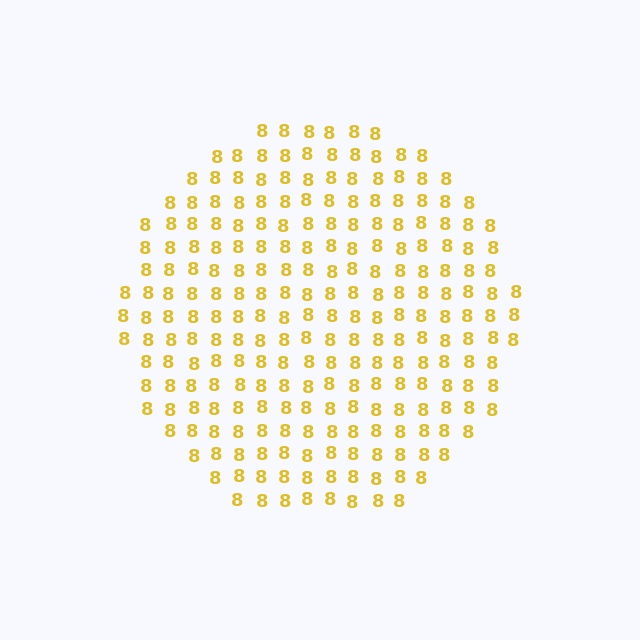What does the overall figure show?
The overall figure shows a circle.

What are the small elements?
The small elements are digit 8's.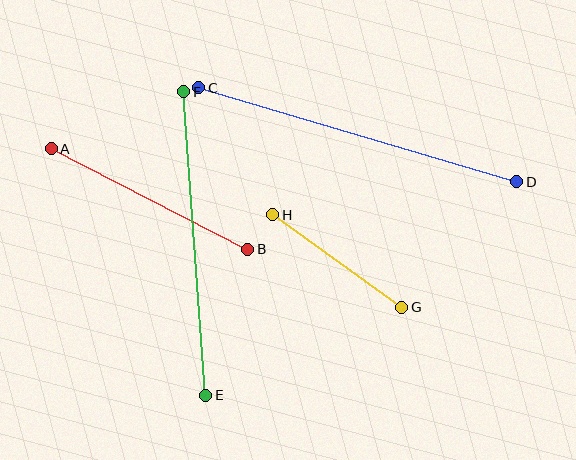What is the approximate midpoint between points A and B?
The midpoint is at approximately (149, 199) pixels.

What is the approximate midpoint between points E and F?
The midpoint is at approximately (195, 243) pixels.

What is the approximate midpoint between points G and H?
The midpoint is at approximately (337, 261) pixels.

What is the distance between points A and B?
The distance is approximately 221 pixels.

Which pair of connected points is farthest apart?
Points C and D are farthest apart.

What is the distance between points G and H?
The distance is approximately 159 pixels.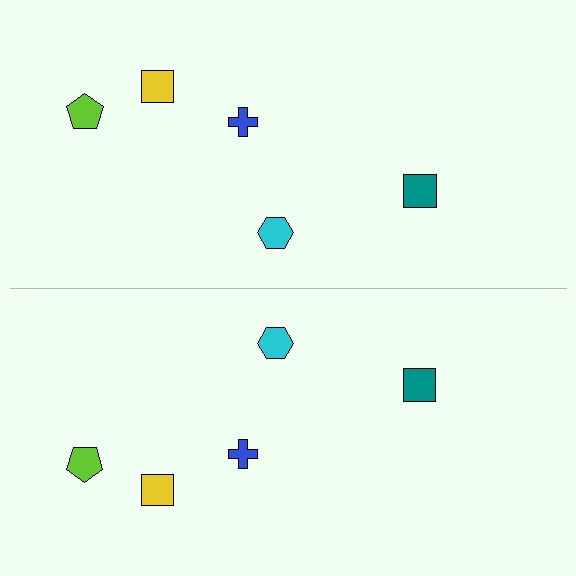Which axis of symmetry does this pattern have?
The pattern has a horizontal axis of symmetry running through the center of the image.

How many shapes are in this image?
There are 10 shapes in this image.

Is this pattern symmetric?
Yes, this pattern has bilateral (reflection) symmetry.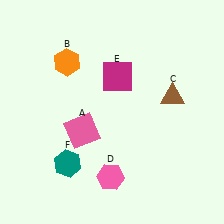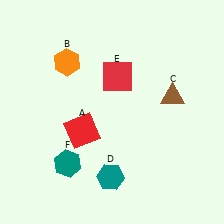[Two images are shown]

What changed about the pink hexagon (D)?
In Image 1, D is pink. In Image 2, it changed to teal.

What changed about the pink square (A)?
In Image 1, A is pink. In Image 2, it changed to red.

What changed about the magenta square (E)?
In Image 1, E is magenta. In Image 2, it changed to red.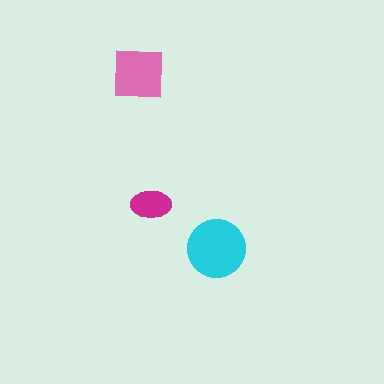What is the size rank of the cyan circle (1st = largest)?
1st.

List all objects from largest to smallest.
The cyan circle, the pink square, the magenta ellipse.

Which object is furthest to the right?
The cyan circle is rightmost.